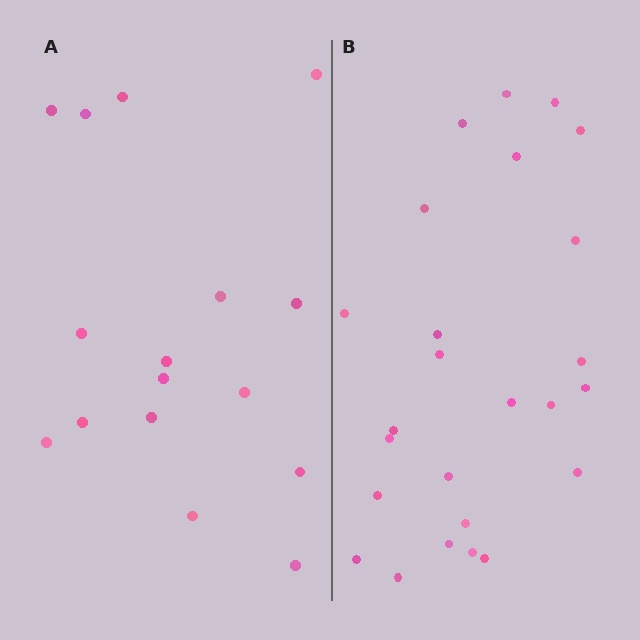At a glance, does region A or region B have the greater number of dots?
Region B (the right region) has more dots.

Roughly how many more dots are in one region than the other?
Region B has roughly 8 or so more dots than region A.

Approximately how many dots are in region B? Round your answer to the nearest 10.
About 20 dots. (The exact count is 25, which rounds to 20.)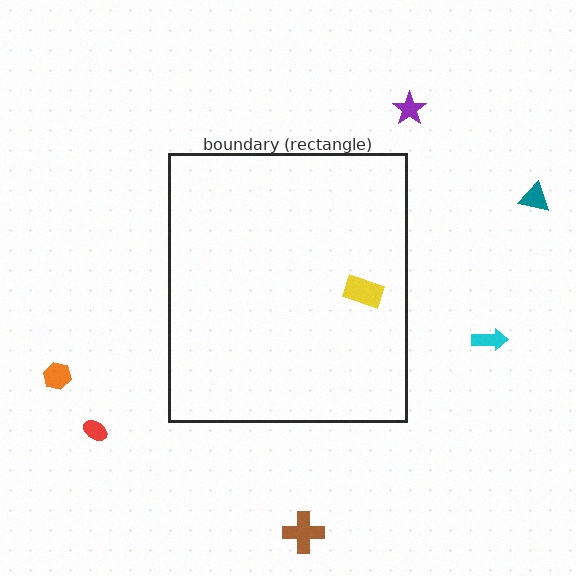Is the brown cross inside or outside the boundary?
Outside.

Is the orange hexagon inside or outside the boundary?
Outside.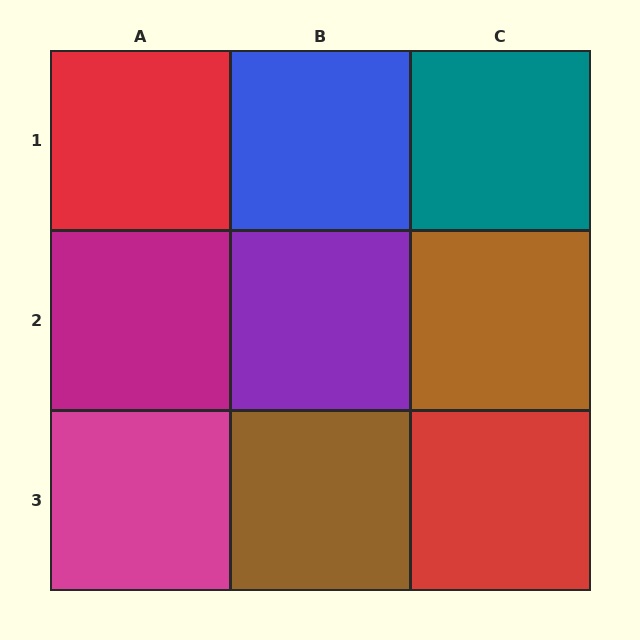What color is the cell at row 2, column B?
Purple.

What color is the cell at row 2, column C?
Brown.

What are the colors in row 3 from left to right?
Magenta, brown, red.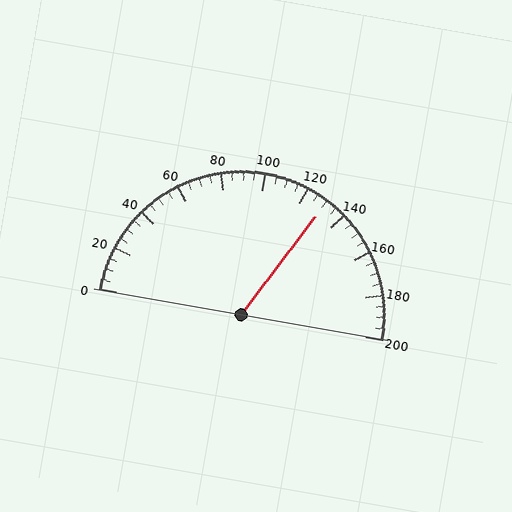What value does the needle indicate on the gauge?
The needle indicates approximately 130.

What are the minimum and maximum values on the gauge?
The gauge ranges from 0 to 200.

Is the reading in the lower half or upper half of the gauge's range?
The reading is in the upper half of the range (0 to 200).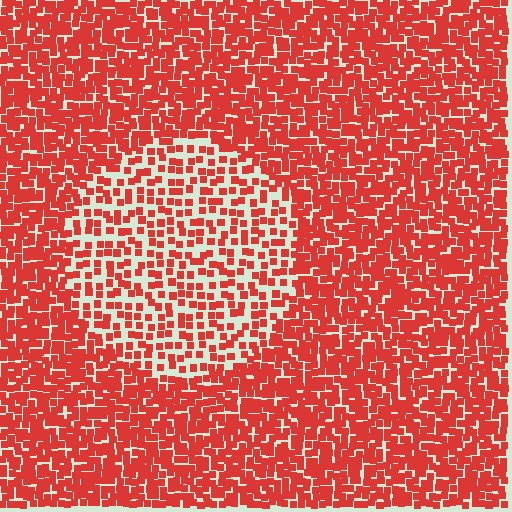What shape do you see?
I see a circle.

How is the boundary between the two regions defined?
The boundary is defined by a change in element density (approximately 2.0x ratio). All elements are the same color, size, and shape.